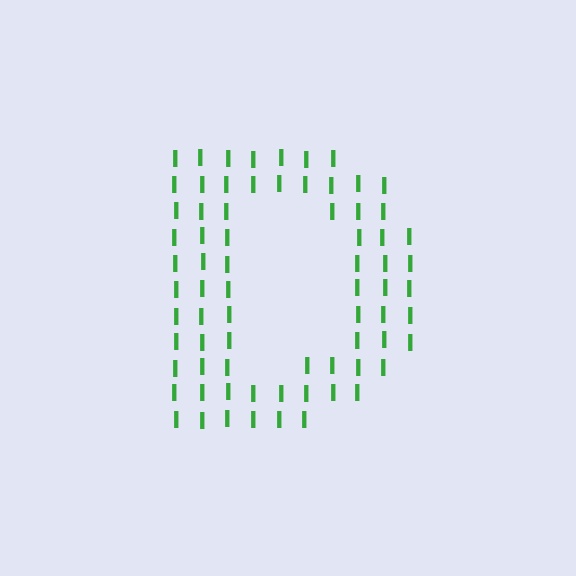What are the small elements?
The small elements are letter I's.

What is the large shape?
The large shape is the letter D.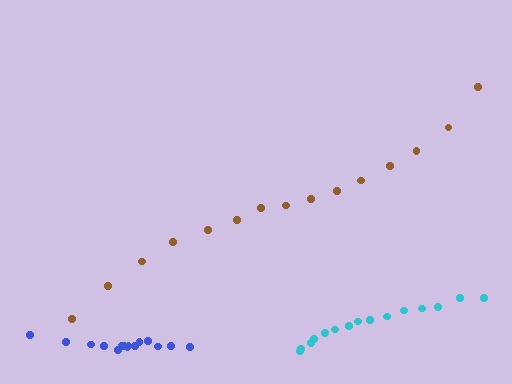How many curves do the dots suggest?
There are 3 distinct paths.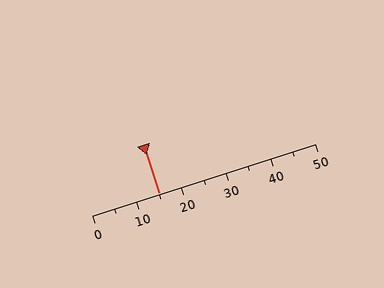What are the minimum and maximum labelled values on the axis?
The axis runs from 0 to 50.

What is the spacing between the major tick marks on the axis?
The major ticks are spaced 10 apart.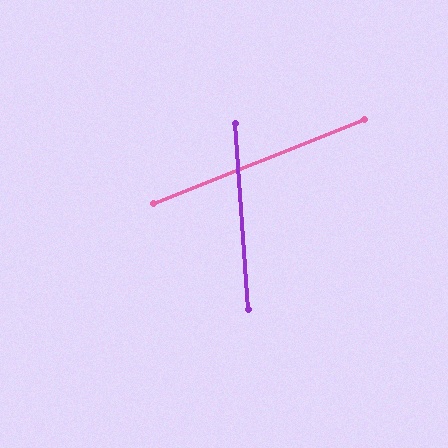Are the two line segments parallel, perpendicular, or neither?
Neither parallel nor perpendicular — they differ by about 72°.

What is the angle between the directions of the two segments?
Approximately 72 degrees.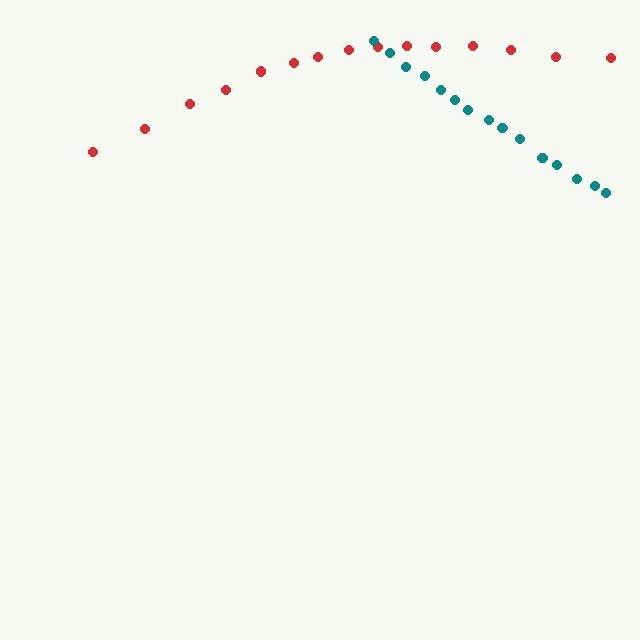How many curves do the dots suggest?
There are 2 distinct paths.